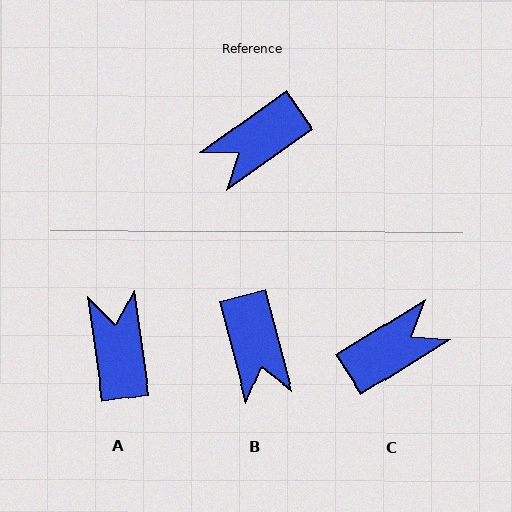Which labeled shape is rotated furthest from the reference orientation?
C, about 176 degrees away.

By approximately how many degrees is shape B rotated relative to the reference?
Approximately 69 degrees counter-clockwise.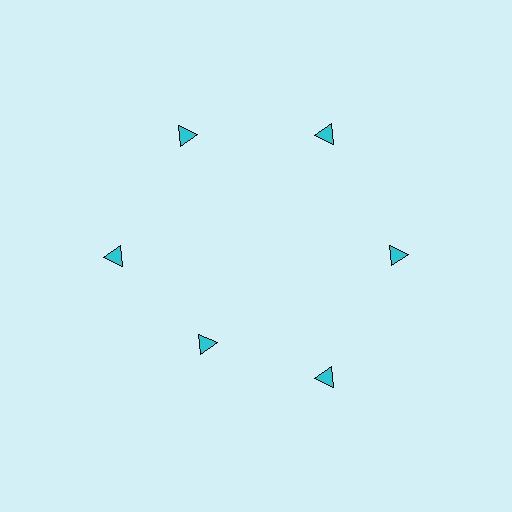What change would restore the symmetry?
The symmetry would be restored by moving it outward, back onto the ring so that all 6 triangles sit at equal angles and equal distance from the center.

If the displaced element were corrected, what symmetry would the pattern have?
It would have 6-fold rotational symmetry — the pattern would map onto itself every 60 degrees.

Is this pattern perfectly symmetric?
No. The 6 cyan triangles are arranged in a ring, but one element near the 7 o'clock position is pulled inward toward the center, breaking the 6-fold rotational symmetry.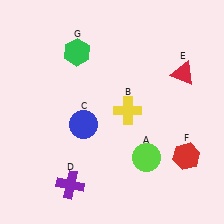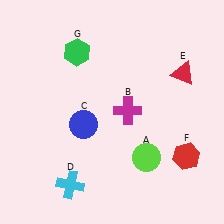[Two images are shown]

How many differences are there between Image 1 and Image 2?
There are 2 differences between the two images.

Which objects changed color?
B changed from yellow to magenta. D changed from purple to cyan.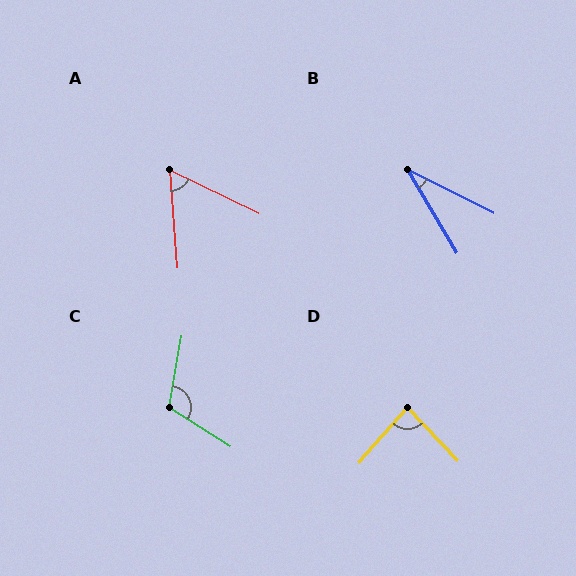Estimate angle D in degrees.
Approximately 84 degrees.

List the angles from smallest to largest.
B (32°), A (60°), D (84°), C (113°).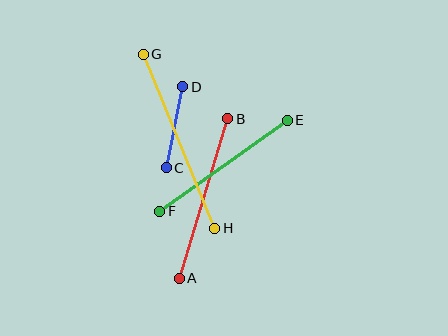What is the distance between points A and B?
The distance is approximately 166 pixels.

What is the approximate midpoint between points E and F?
The midpoint is at approximately (223, 166) pixels.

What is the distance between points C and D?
The distance is approximately 82 pixels.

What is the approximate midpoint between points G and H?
The midpoint is at approximately (179, 141) pixels.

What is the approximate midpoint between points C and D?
The midpoint is at approximately (174, 127) pixels.